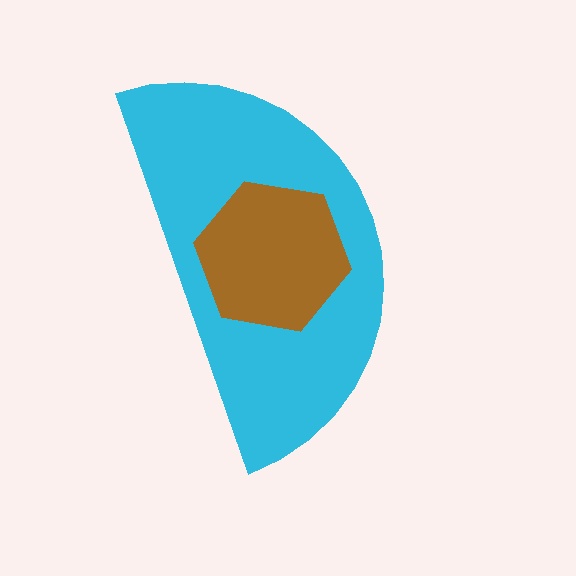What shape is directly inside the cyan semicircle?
The brown hexagon.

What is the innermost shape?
The brown hexagon.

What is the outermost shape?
The cyan semicircle.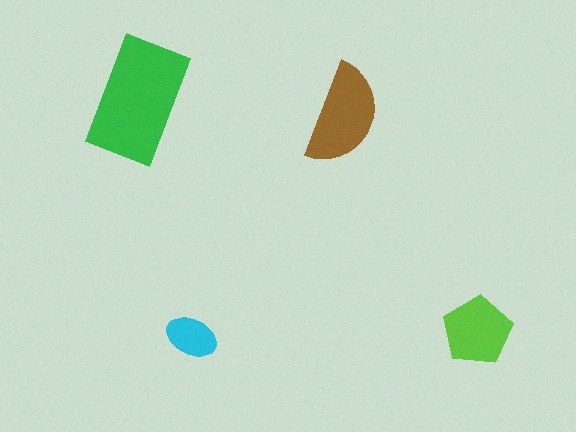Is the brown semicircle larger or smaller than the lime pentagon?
Larger.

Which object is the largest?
The green rectangle.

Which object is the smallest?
The cyan ellipse.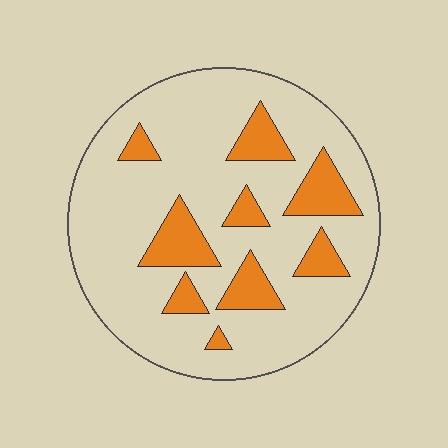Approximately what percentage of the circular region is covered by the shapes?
Approximately 20%.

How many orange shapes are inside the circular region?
9.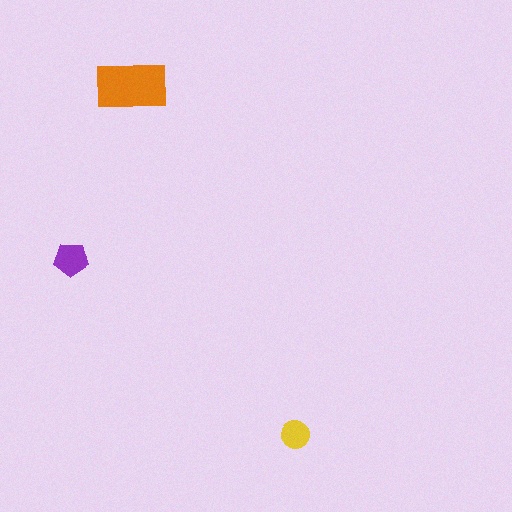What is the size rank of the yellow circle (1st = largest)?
3rd.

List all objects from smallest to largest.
The yellow circle, the purple pentagon, the orange rectangle.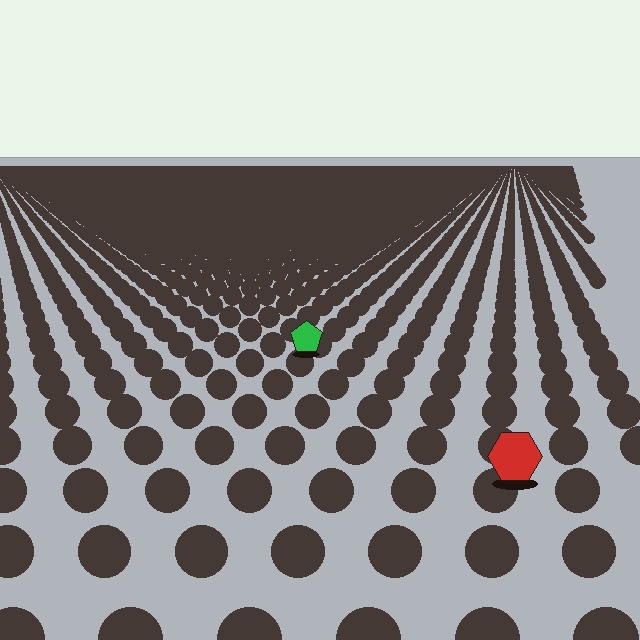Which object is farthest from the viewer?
The green pentagon is farthest from the viewer. It appears smaller and the ground texture around it is denser.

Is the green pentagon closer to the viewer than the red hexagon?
No. The red hexagon is closer — you can tell from the texture gradient: the ground texture is coarser near it.